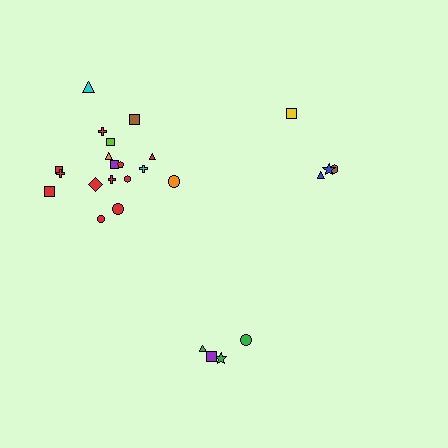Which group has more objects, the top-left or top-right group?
The top-left group.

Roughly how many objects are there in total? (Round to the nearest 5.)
Roughly 25 objects in total.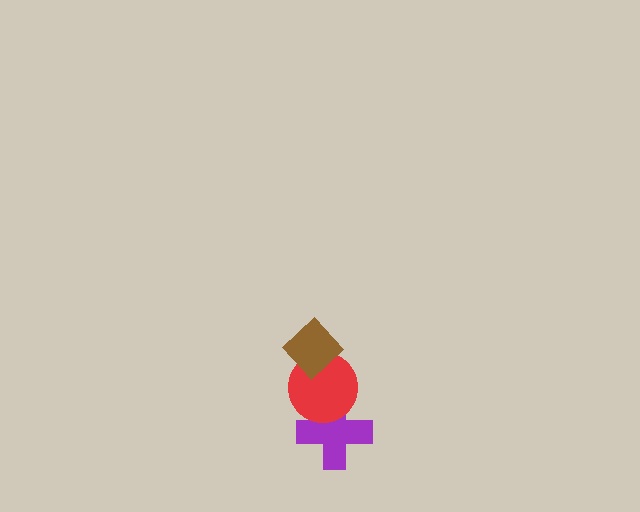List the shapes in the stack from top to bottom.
From top to bottom: the brown diamond, the red circle, the purple cross.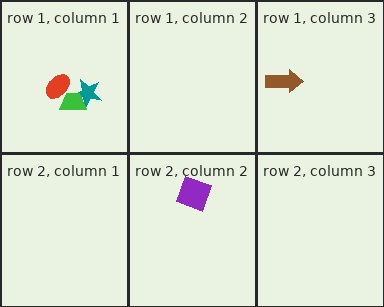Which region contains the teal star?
The row 1, column 1 region.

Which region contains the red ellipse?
The row 1, column 1 region.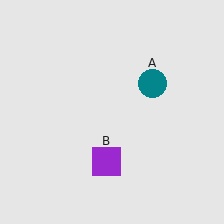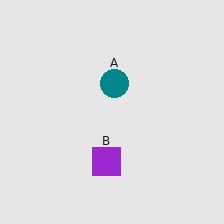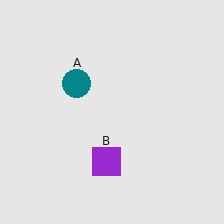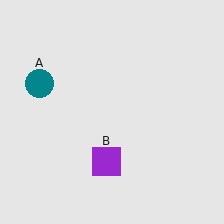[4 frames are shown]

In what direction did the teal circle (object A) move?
The teal circle (object A) moved left.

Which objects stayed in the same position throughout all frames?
Purple square (object B) remained stationary.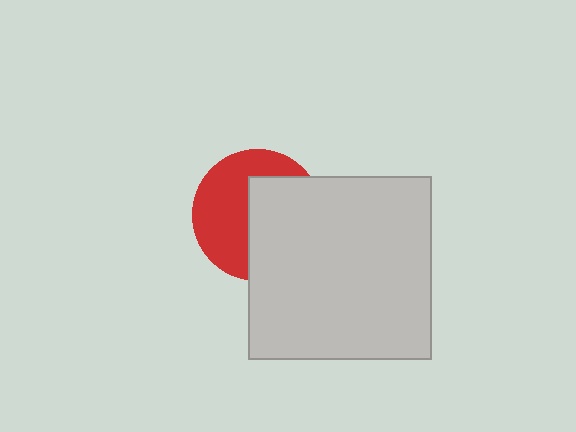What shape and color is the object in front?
The object in front is a light gray square.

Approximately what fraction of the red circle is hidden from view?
Roughly 51% of the red circle is hidden behind the light gray square.